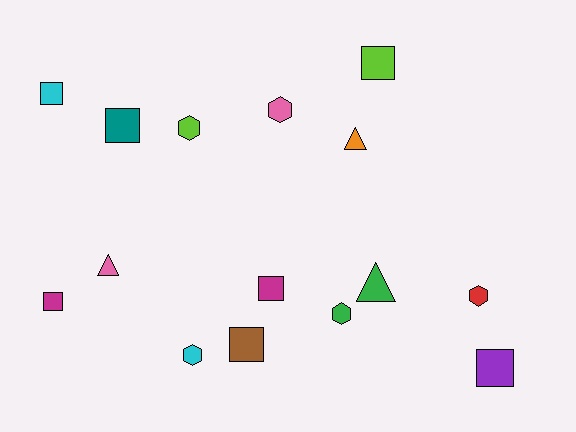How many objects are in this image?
There are 15 objects.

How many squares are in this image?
There are 7 squares.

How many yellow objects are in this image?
There are no yellow objects.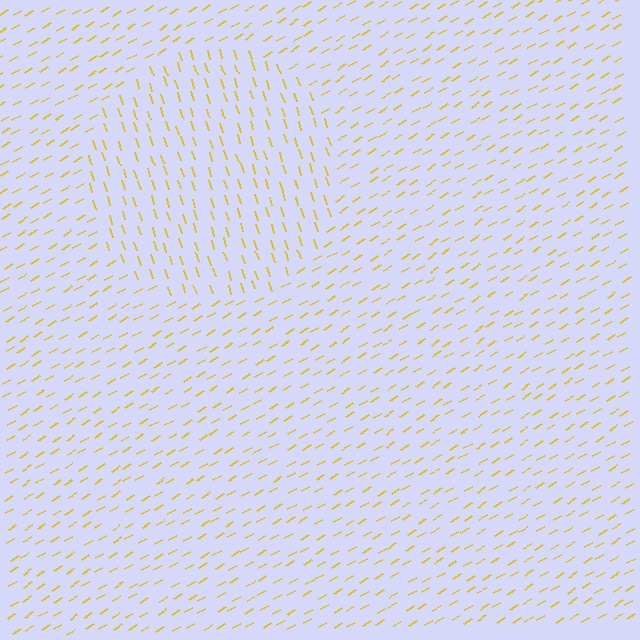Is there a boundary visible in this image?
Yes, there is a texture boundary formed by a change in line orientation.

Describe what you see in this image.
The image is filled with small yellow line segments. A circle region in the image has lines oriented differently from the surrounding lines, creating a visible texture boundary.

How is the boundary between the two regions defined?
The boundary is defined purely by a change in line orientation (approximately 78 degrees difference). All lines are the same color and thickness.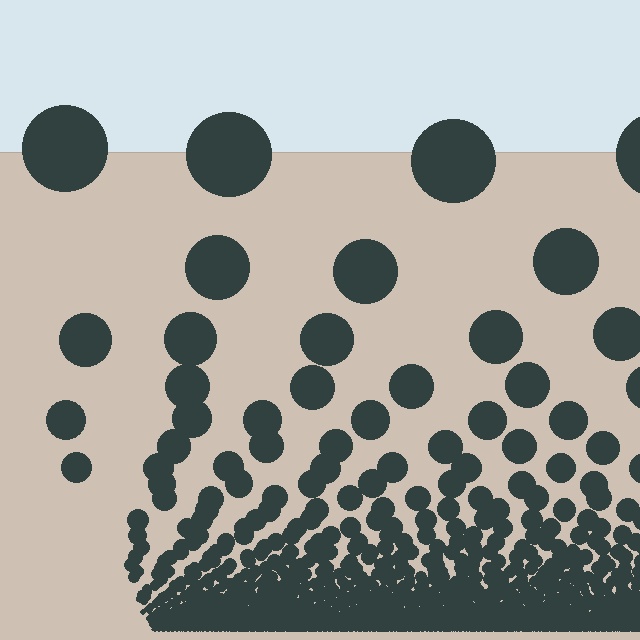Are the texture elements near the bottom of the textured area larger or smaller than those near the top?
Smaller. The gradient is inverted — elements near the bottom are smaller and denser.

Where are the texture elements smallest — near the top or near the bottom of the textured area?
Near the bottom.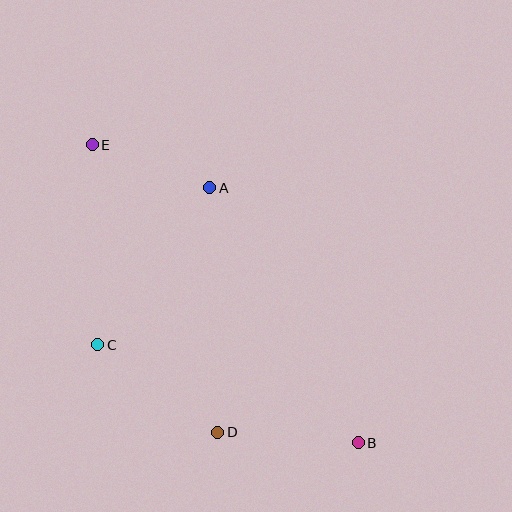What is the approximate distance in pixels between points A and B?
The distance between A and B is approximately 295 pixels.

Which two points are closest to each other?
Points A and E are closest to each other.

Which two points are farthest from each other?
Points B and E are farthest from each other.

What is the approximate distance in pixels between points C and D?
The distance between C and D is approximately 149 pixels.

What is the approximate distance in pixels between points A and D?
The distance between A and D is approximately 245 pixels.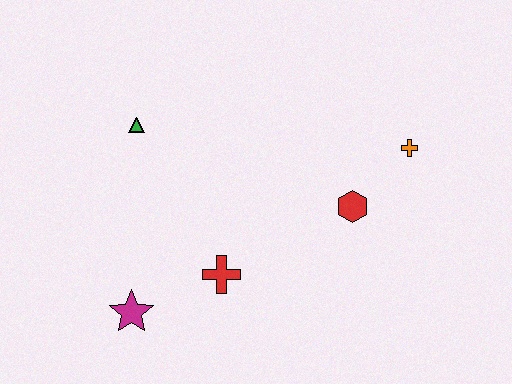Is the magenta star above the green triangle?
No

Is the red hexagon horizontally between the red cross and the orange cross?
Yes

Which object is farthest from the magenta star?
The orange cross is farthest from the magenta star.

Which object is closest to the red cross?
The magenta star is closest to the red cross.